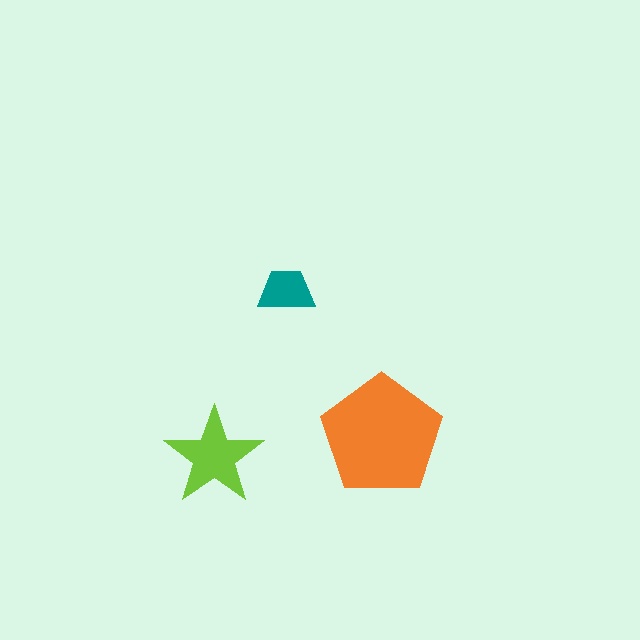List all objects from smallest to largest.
The teal trapezoid, the lime star, the orange pentagon.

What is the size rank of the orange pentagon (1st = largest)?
1st.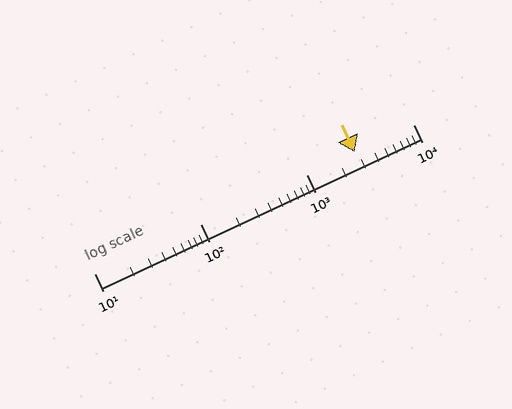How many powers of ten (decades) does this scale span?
The scale spans 3 decades, from 10 to 10000.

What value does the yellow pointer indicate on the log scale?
The pointer indicates approximately 2800.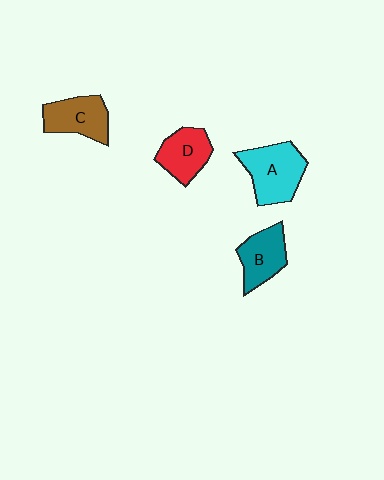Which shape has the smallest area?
Shape D (red).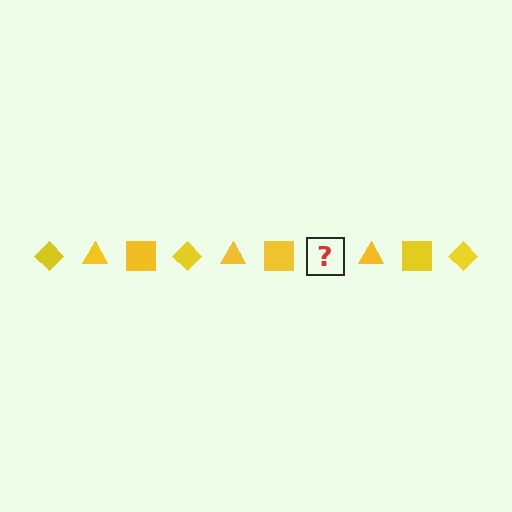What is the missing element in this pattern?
The missing element is a yellow diamond.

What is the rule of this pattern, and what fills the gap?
The rule is that the pattern cycles through diamond, triangle, square shapes in yellow. The gap should be filled with a yellow diamond.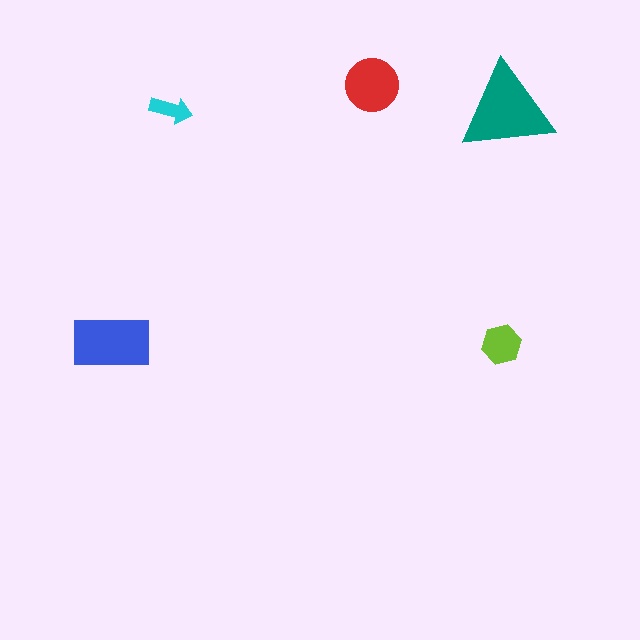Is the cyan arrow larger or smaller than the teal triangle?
Smaller.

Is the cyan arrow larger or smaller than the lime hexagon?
Smaller.